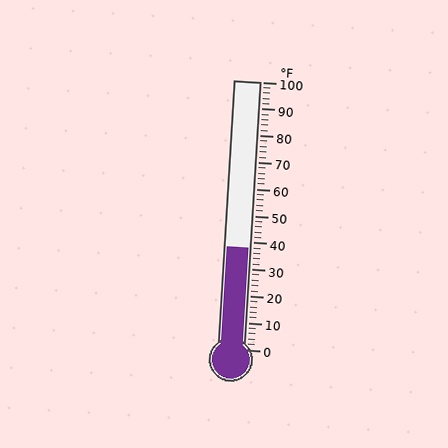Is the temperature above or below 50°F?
The temperature is below 50°F.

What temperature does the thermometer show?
The thermometer shows approximately 38°F.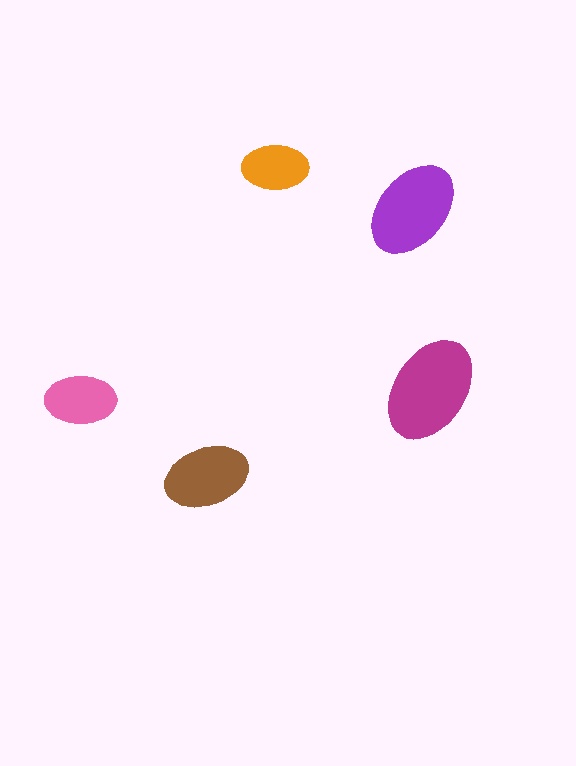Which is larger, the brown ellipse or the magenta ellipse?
The magenta one.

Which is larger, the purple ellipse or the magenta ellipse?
The magenta one.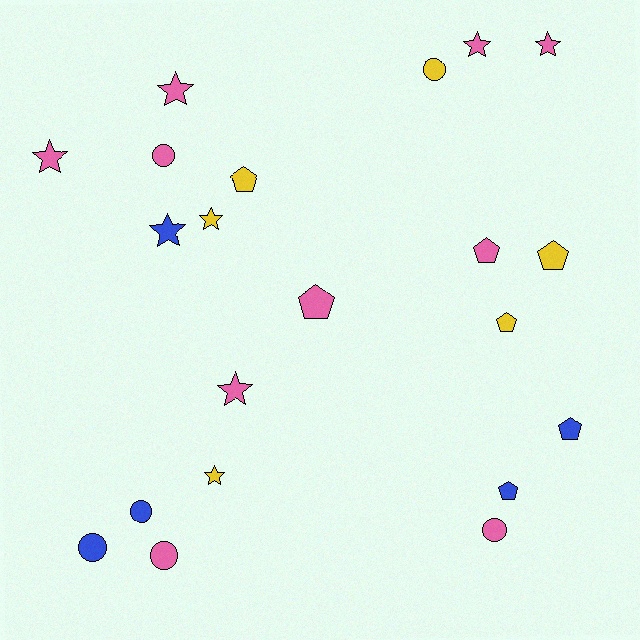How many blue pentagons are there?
There are 2 blue pentagons.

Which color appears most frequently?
Pink, with 10 objects.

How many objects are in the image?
There are 21 objects.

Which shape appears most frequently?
Star, with 8 objects.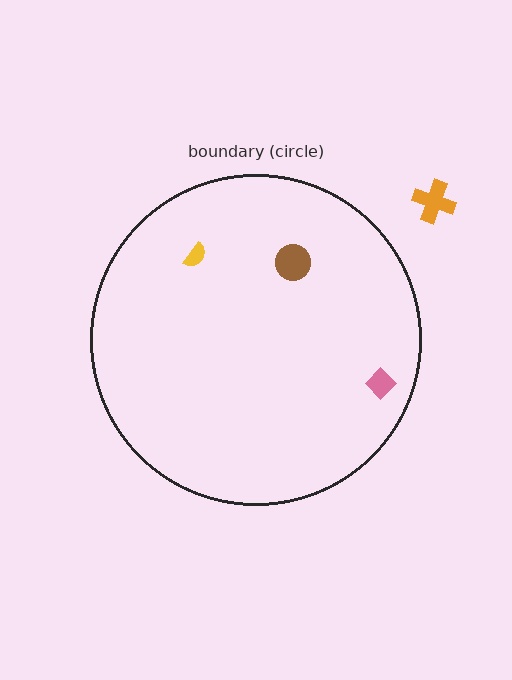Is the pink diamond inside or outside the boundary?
Inside.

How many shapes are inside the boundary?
3 inside, 1 outside.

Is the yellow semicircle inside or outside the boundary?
Inside.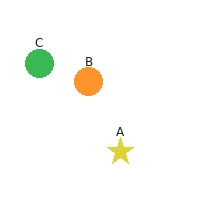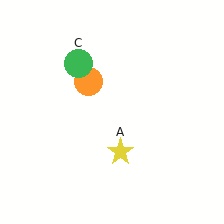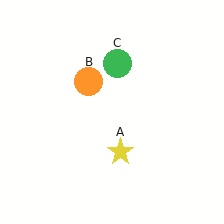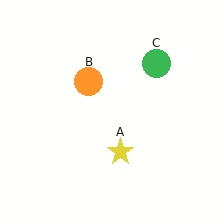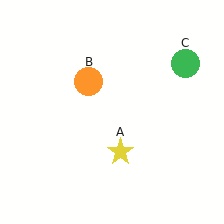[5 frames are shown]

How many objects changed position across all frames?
1 object changed position: green circle (object C).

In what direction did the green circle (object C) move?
The green circle (object C) moved right.